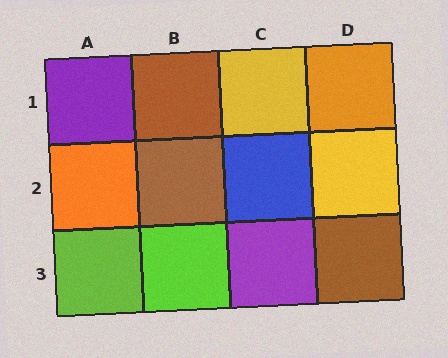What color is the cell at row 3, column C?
Purple.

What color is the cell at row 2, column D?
Yellow.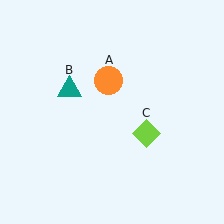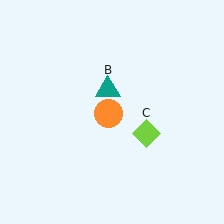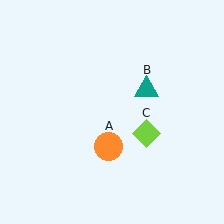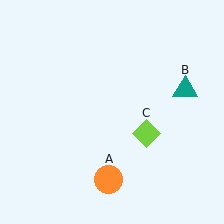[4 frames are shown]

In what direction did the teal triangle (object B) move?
The teal triangle (object B) moved right.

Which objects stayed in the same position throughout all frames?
Lime diamond (object C) remained stationary.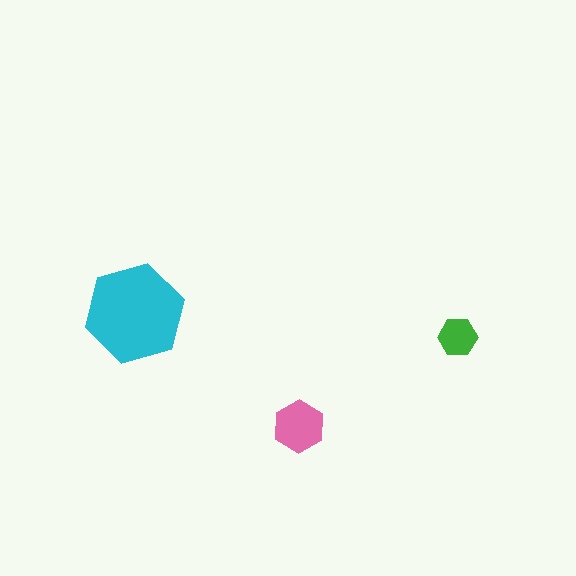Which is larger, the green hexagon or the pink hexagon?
The pink one.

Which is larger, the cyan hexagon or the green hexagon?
The cyan one.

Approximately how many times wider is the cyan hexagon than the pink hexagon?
About 2 times wider.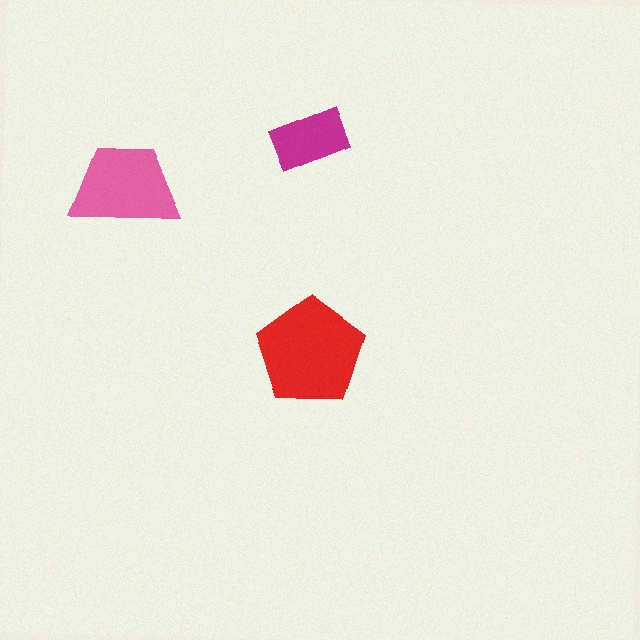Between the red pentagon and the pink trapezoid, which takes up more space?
The red pentagon.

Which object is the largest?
The red pentagon.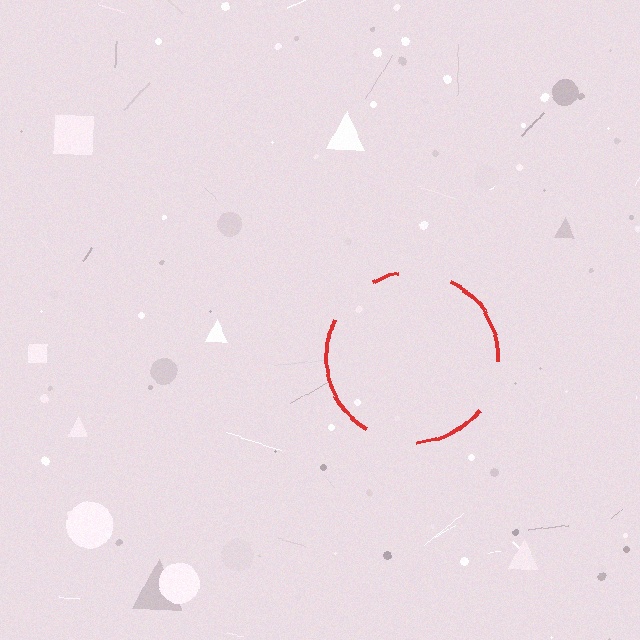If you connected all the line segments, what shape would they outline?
They would outline a circle.